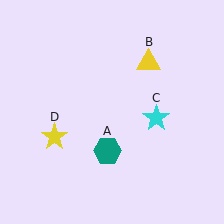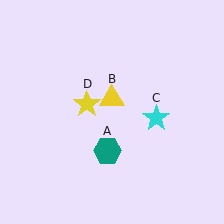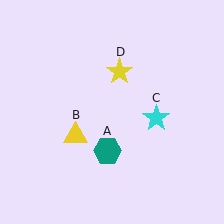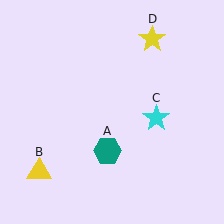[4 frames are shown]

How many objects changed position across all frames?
2 objects changed position: yellow triangle (object B), yellow star (object D).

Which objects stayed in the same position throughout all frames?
Teal hexagon (object A) and cyan star (object C) remained stationary.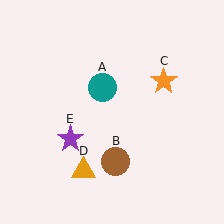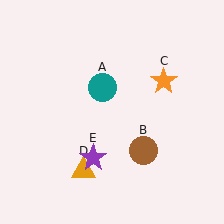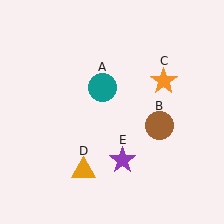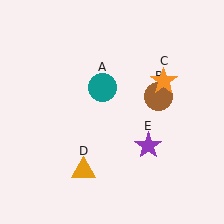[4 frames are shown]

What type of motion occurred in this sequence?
The brown circle (object B), purple star (object E) rotated counterclockwise around the center of the scene.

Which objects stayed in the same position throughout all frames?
Teal circle (object A) and orange star (object C) and orange triangle (object D) remained stationary.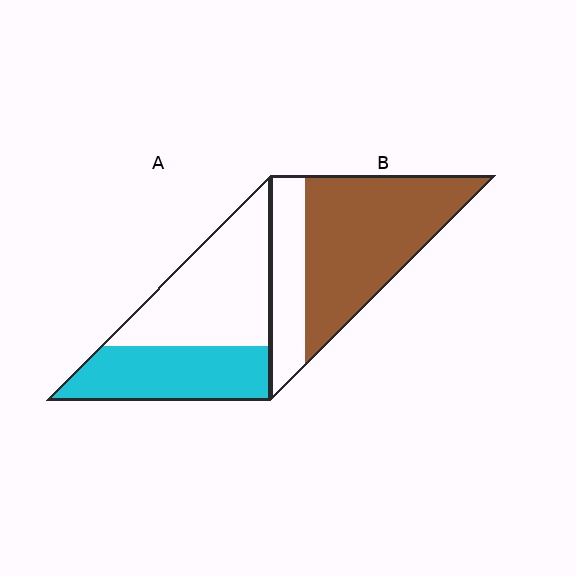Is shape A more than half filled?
No.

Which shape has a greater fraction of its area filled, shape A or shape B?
Shape B.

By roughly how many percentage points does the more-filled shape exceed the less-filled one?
By roughly 30 percentage points (B over A).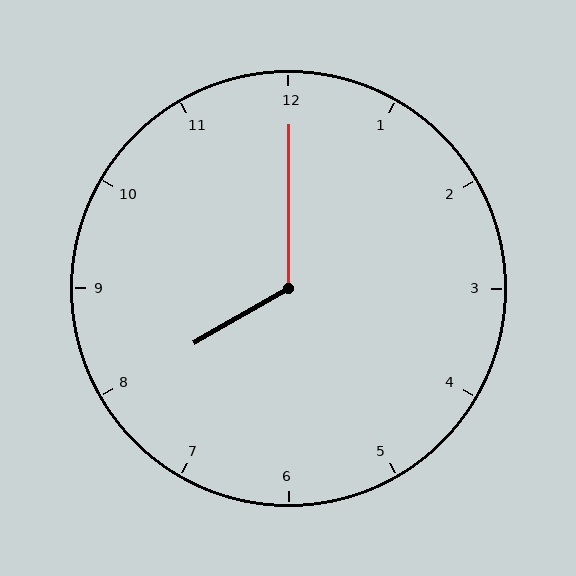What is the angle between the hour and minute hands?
Approximately 120 degrees.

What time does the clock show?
8:00.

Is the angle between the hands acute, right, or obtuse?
It is obtuse.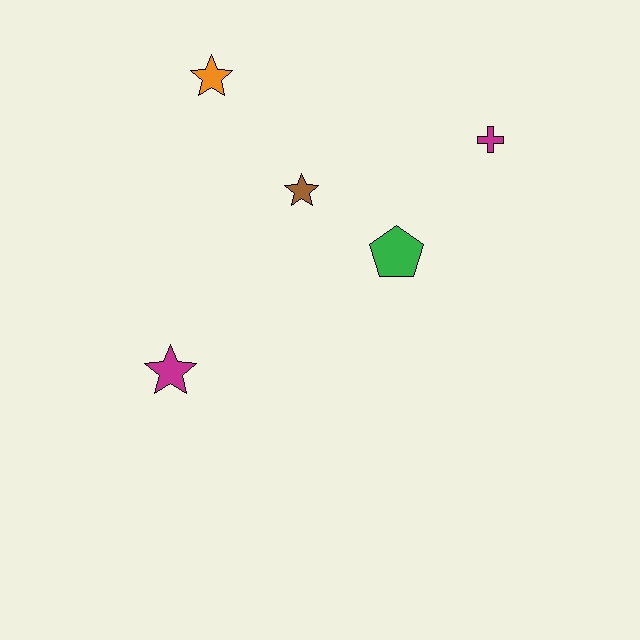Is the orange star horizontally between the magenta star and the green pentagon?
Yes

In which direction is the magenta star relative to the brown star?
The magenta star is below the brown star.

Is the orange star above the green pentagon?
Yes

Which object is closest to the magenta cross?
The green pentagon is closest to the magenta cross.